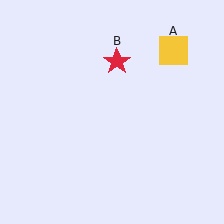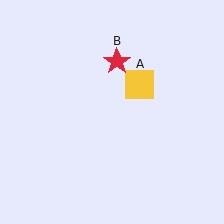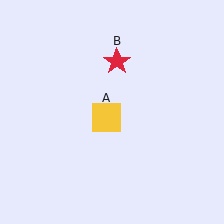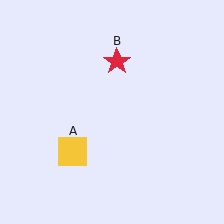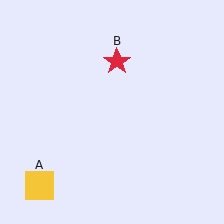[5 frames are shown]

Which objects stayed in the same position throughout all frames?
Red star (object B) remained stationary.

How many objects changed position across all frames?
1 object changed position: yellow square (object A).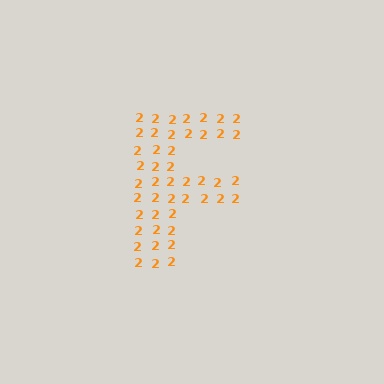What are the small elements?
The small elements are digit 2's.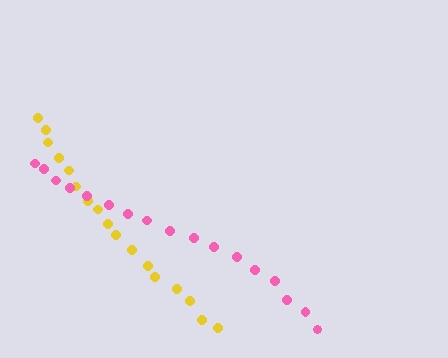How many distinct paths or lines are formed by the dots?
There are 2 distinct paths.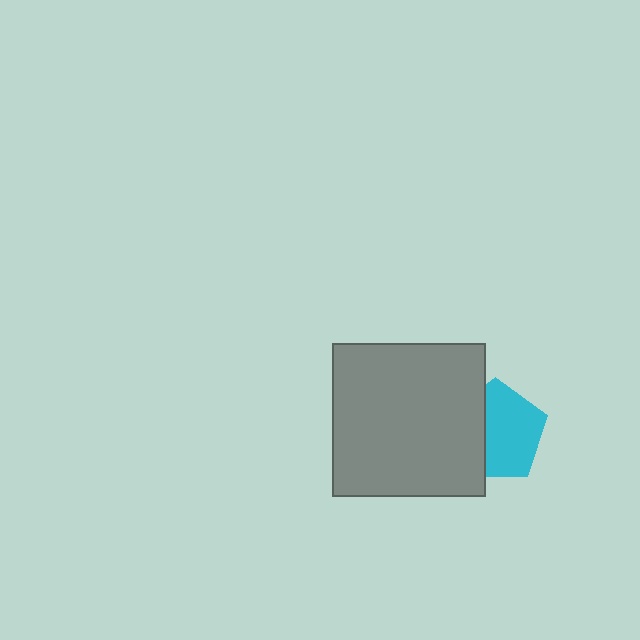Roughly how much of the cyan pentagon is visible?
About half of it is visible (roughly 63%).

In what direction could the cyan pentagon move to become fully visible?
The cyan pentagon could move right. That would shift it out from behind the gray square entirely.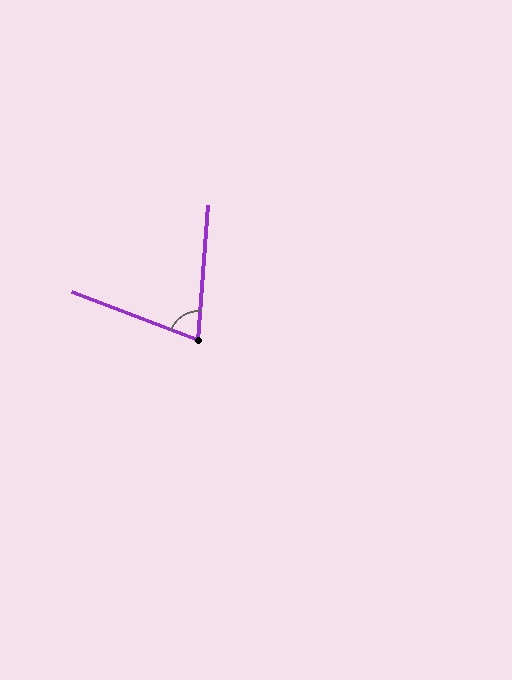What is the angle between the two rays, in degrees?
Approximately 74 degrees.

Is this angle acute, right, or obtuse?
It is acute.